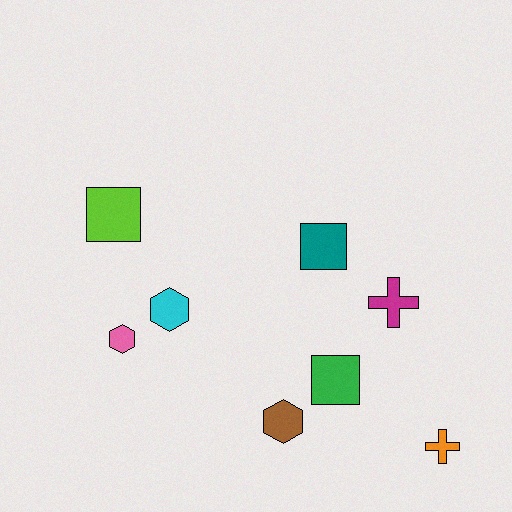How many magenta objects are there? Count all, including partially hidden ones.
There is 1 magenta object.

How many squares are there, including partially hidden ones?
There are 3 squares.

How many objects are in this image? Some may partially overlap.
There are 8 objects.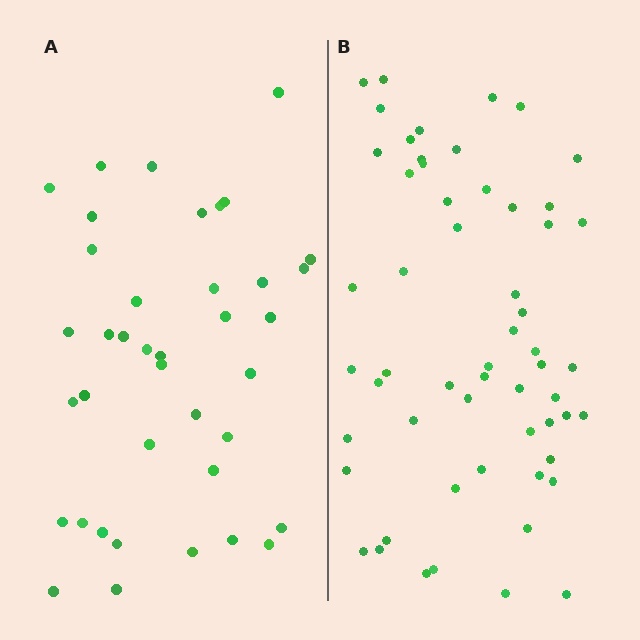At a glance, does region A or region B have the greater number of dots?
Region B (the right region) has more dots.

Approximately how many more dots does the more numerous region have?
Region B has approximately 20 more dots than region A.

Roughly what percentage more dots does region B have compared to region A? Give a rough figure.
About 45% more.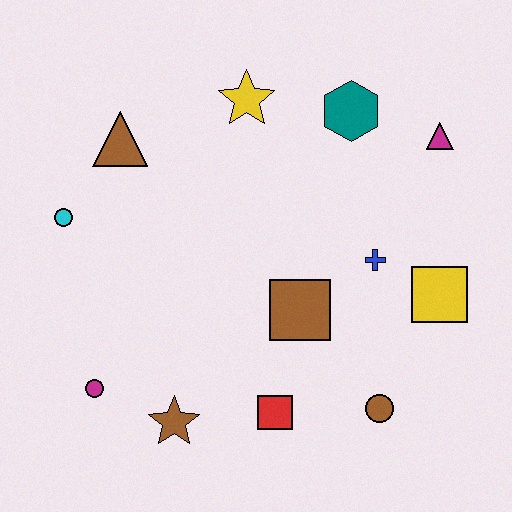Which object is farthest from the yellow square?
The cyan circle is farthest from the yellow square.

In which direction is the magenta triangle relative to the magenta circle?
The magenta triangle is to the right of the magenta circle.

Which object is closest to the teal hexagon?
The magenta triangle is closest to the teal hexagon.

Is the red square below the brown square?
Yes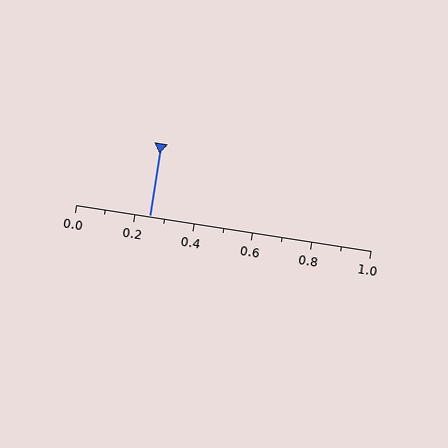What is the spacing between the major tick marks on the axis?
The major ticks are spaced 0.2 apart.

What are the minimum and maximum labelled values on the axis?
The axis runs from 0.0 to 1.0.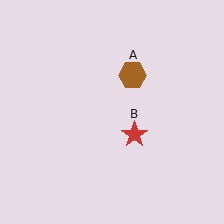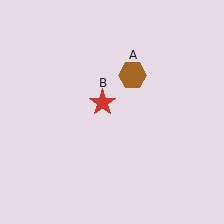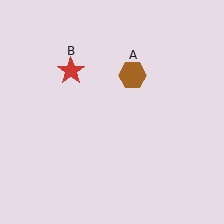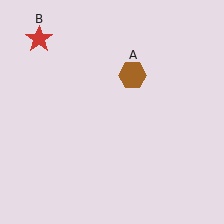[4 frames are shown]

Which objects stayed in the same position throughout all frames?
Brown hexagon (object A) remained stationary.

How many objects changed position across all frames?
1 object changed position: red star (object B).